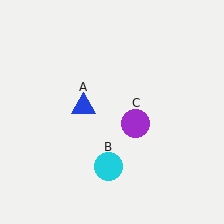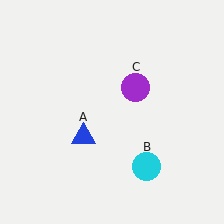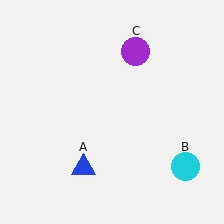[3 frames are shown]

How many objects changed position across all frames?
3 objects changed position: blue triangle (object A), cyan circle (object B), purple circle (object C).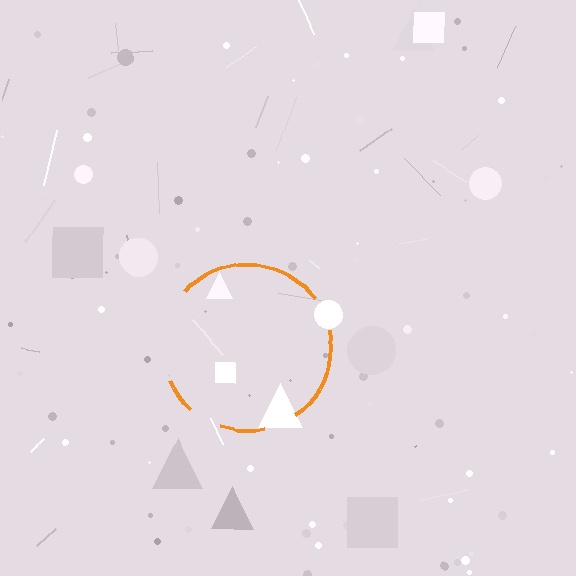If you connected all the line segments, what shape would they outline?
They would outline a circle.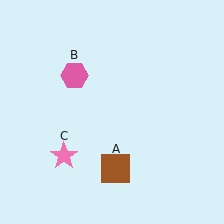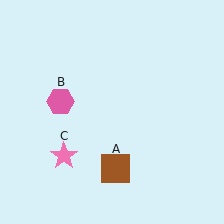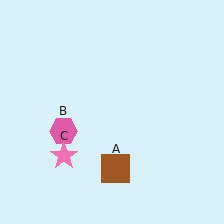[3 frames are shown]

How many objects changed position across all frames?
1 object changed position: pink hexagon (object B).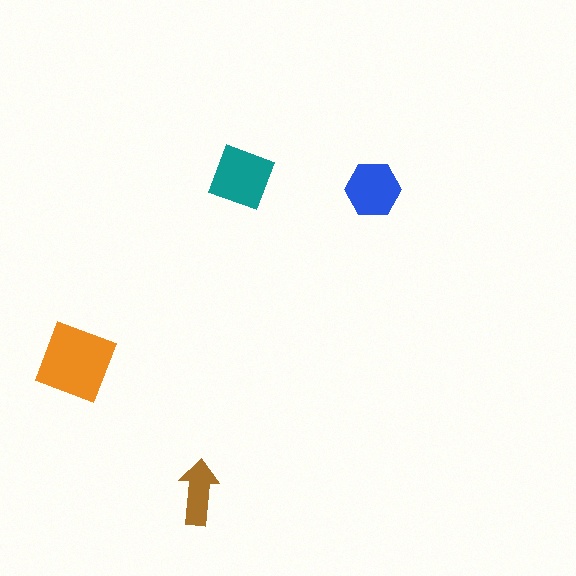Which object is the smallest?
The brown arrow.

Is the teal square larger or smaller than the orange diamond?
Smaller.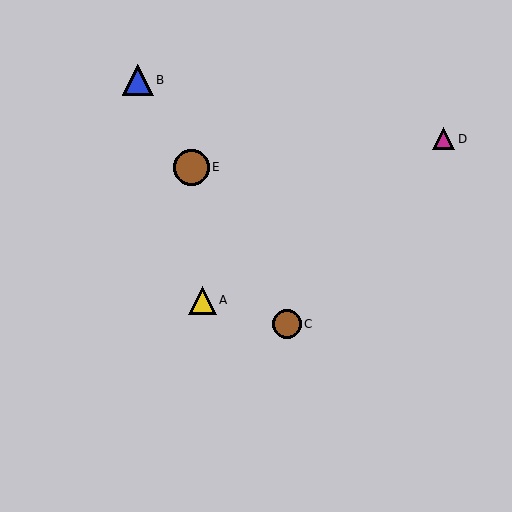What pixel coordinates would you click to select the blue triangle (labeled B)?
Click at (138, 80) to select the blue triangle B.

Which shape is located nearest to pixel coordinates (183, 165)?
The brown circle (labeled E) at (192, 167) is nearest to that location.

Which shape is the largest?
The brown circle (labeled E) is the largest.